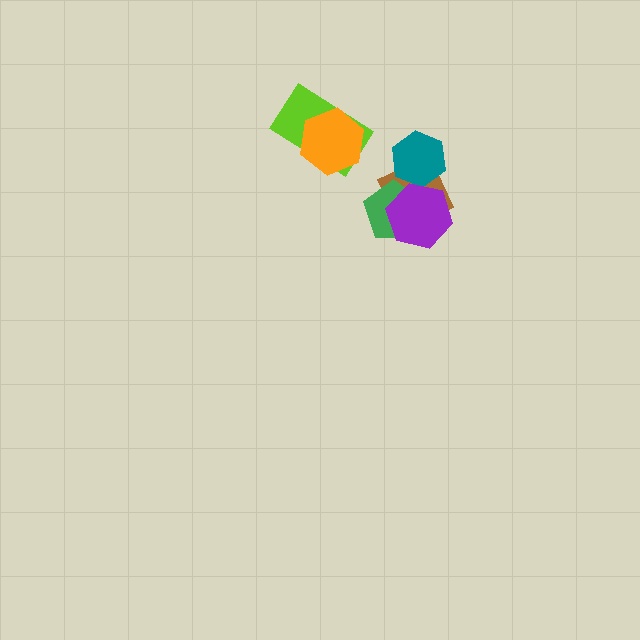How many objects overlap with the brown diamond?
3 objects overlap with the brown diamond.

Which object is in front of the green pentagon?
The purple hexagon is in front of the green pentagon.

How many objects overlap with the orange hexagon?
1 object overlaps with the orange hexagon.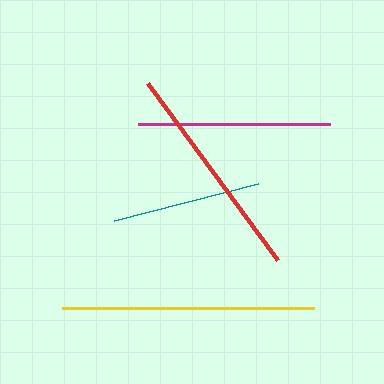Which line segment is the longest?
The yellow line is the longest at approximately 252 pixels.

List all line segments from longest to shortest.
From longest to shortest: yellow, red, magenta, teal.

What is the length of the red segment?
The red segment is approximately 220 pixels long.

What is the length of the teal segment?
The teal segment is approximately 149 pixels long.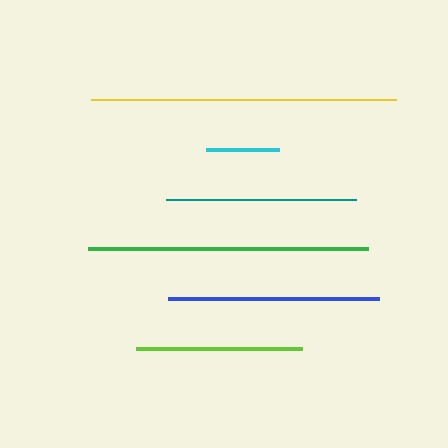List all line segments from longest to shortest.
From longest to shortest: yellow, green, blue, teal, lime, cyan.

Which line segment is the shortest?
The cyan line is the shortest at approximately 73 pixels.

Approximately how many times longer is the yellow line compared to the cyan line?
The yellow line is approximately 4.2 times the length of the cyan line.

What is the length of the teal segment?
The teal segment is approximately 189 pixels long.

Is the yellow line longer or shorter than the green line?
The yellow line is longer than the green line.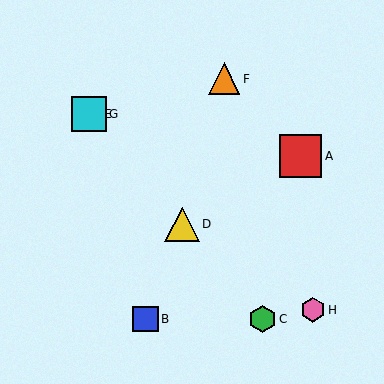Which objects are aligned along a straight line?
Objects C, D, E, G are aligned along a straight line.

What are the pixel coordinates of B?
Object B is at (145, 319).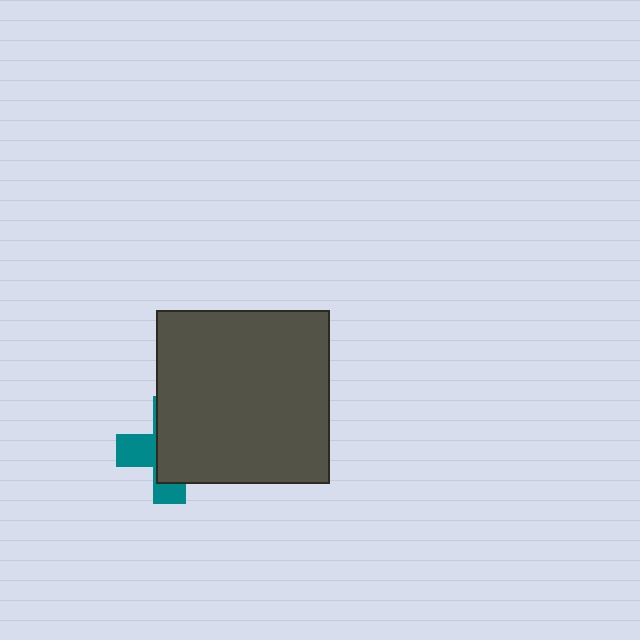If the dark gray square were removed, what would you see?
You would see the complete teal cross.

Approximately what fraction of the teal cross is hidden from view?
Roughly 65% of the teal cross is hidden behind the dark gray square.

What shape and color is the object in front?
The object in front is a dark gray square.